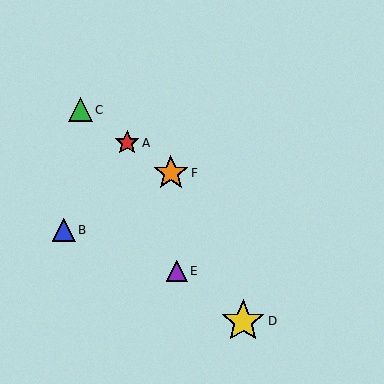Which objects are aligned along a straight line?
Objects A, C, F are aligned along a straight line.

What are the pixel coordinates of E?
Object E is at (177, 271).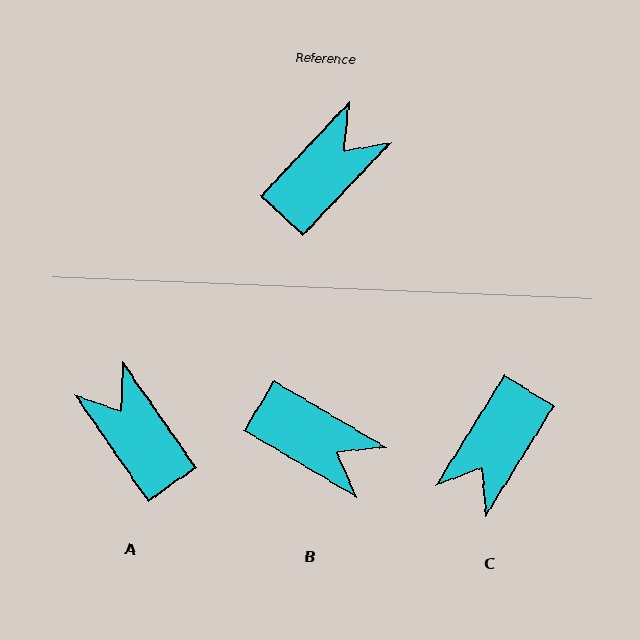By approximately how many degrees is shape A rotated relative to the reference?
Approximately 78 degrees counter-clockwise.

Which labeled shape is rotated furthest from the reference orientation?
C, about 168 degrees away.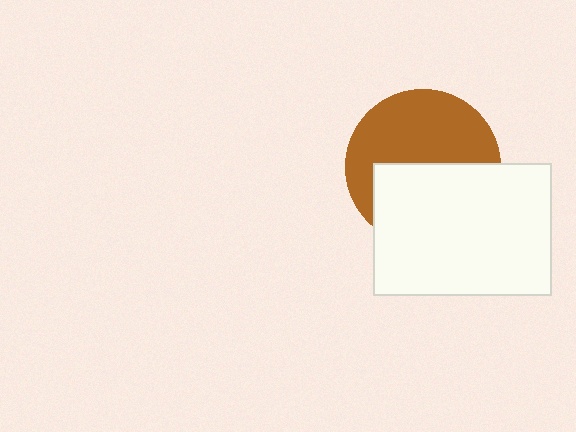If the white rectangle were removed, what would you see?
You would see the complete brown circle.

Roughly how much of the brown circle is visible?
About half of it is visible (roughly 54%).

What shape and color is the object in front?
The object in front is a white rectangle.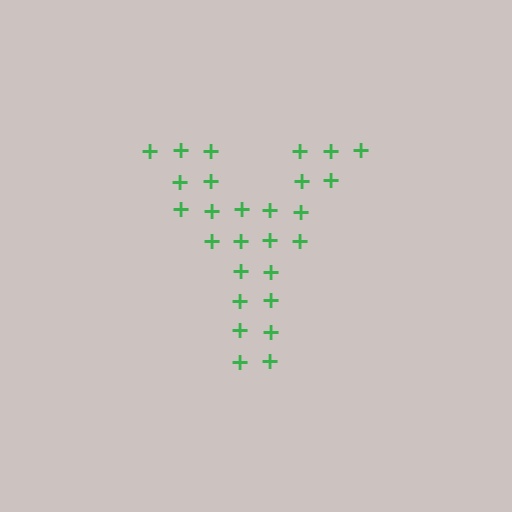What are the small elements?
The small elements are plus signs.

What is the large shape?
The large shape is the letter Y.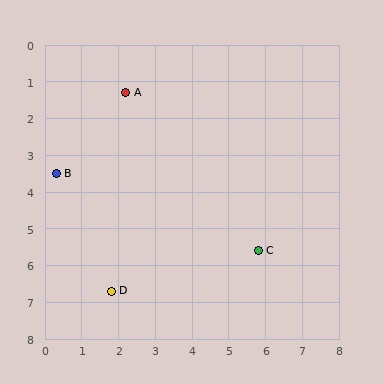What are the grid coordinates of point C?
Point C is at approximately (5.8, 5.6).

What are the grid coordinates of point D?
Point D is at approximately (1.8, 6.7).